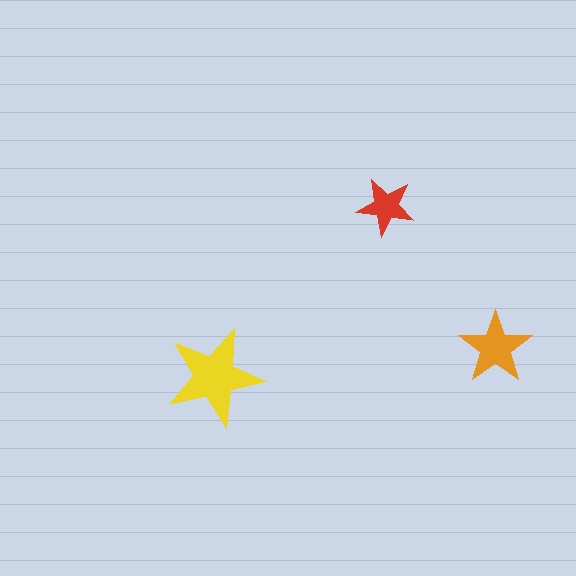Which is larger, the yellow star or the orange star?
The yellow one.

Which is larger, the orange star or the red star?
The orange one.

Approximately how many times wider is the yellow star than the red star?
About 1.5 times wider.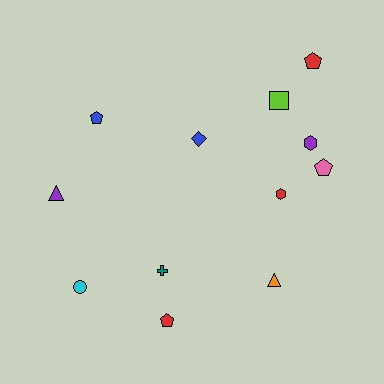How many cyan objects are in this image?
There is 1 cyan object.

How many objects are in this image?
There are 12 objects.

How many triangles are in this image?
There are 2 triangles.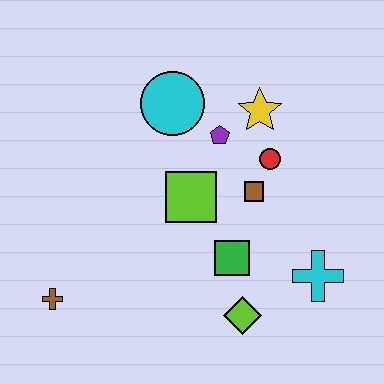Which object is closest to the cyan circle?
The purple pentagon is closest to the cyan circle.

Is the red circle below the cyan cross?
No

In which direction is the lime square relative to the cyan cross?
The lime square is to the left of the cyan cross.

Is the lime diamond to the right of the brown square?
No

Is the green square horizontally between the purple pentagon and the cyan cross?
Yes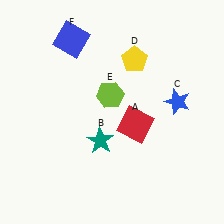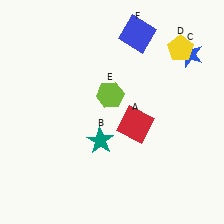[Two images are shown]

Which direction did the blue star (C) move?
The blue star (C) moved up.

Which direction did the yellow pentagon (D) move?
The yellow pentagon (D) moved right.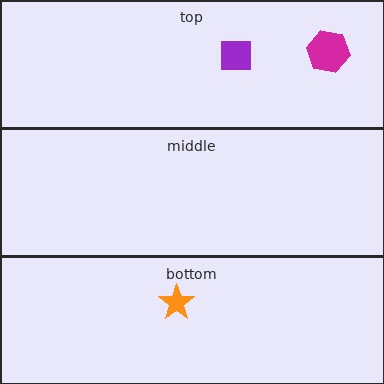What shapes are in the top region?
The purple square, the magenta hexagon.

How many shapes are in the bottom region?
1.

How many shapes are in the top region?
2.